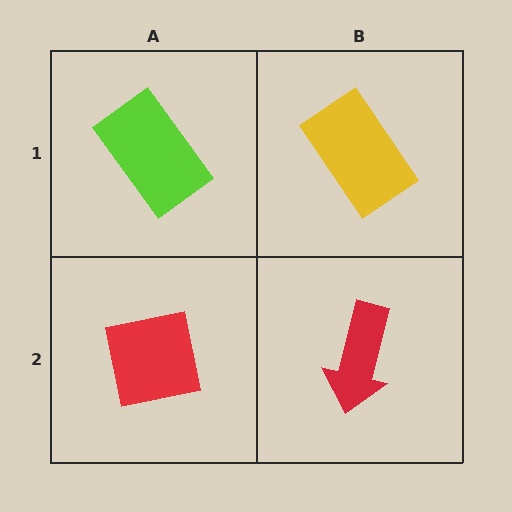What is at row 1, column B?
A yellow rectangle.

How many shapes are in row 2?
2 shapes.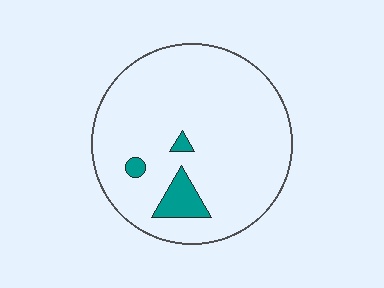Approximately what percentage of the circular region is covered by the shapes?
Approximately 5%.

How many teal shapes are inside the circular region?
3.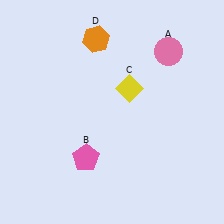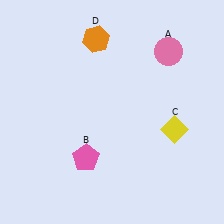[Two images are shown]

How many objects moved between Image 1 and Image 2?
1 object moved between the two images.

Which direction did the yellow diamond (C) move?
The yellow diamond (C) moved right.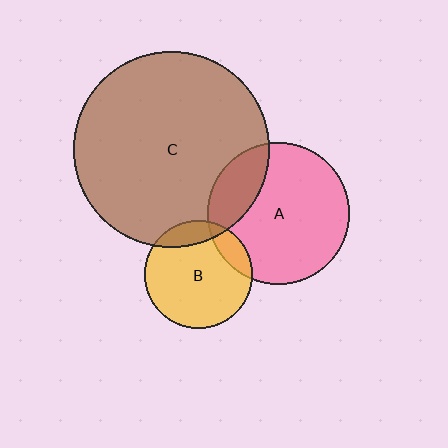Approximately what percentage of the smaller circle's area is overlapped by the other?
Approximately 15%.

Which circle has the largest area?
Circle C (brown).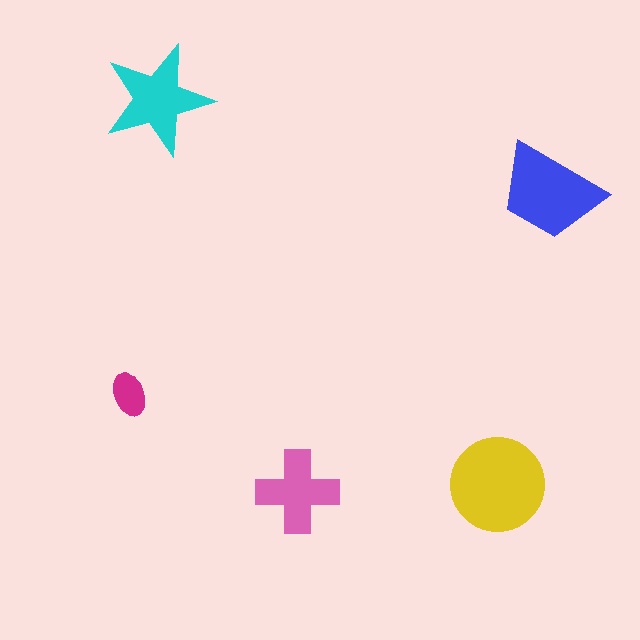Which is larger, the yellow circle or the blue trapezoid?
The yellow circle.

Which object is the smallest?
The magenta ellipse.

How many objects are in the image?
There are 5 objects in the image.